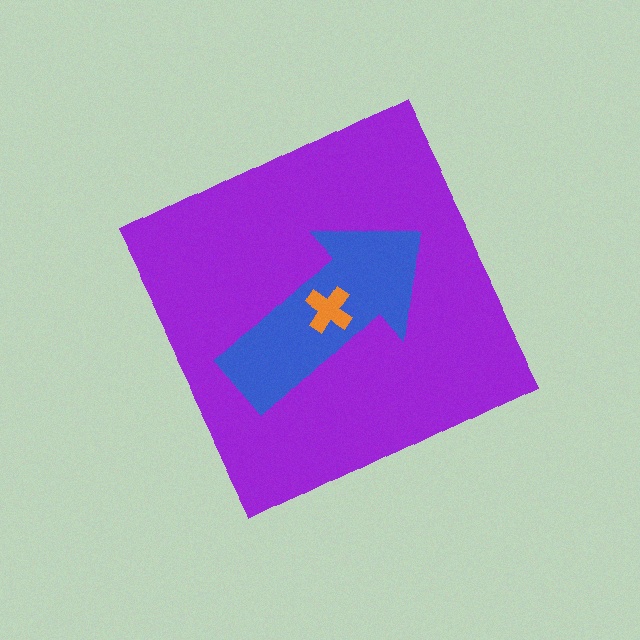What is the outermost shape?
The purple diamond.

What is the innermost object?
The orange cross.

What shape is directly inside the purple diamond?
The blue arrow.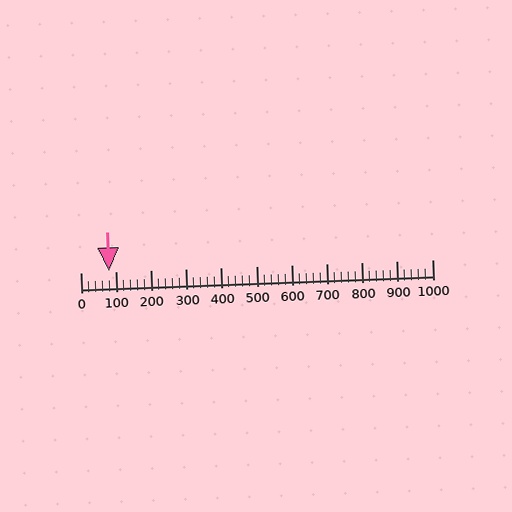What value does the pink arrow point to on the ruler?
The pink arrow points to approximately 80.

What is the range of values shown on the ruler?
The ruler shows values from 0 to 1000.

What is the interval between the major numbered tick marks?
The major tick marks are spaced 100 units apart.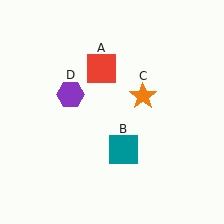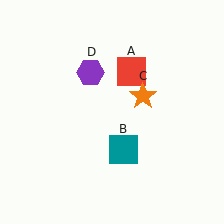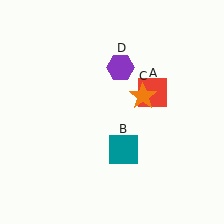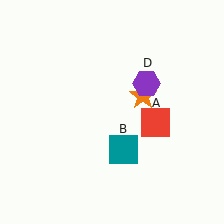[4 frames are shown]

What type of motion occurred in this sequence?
The red square (object A), purple hexagon (object D) rotated clockwise around the center of the scene.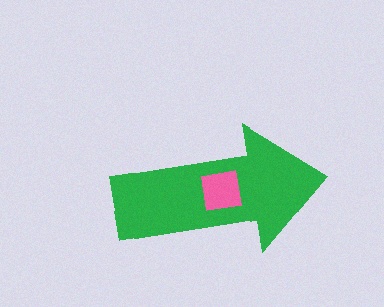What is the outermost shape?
The green arrow.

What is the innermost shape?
The pink square.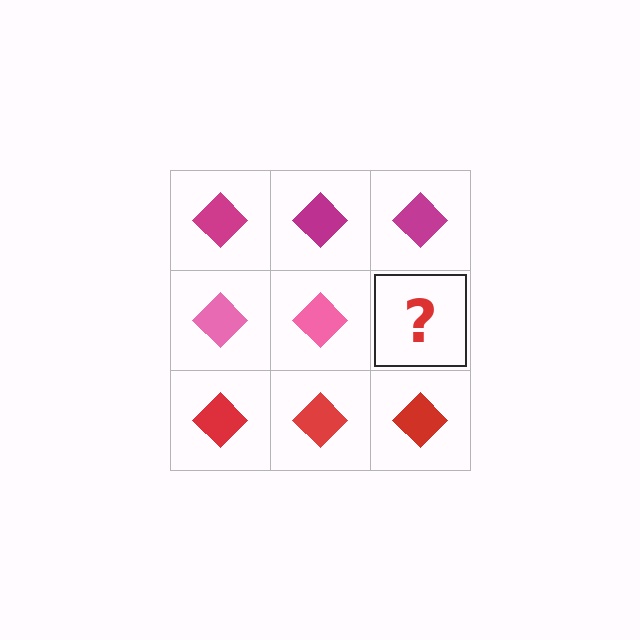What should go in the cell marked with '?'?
The missing cell should contain a pink diamond.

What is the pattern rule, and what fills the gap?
The rule is that each row has a consistent color. The gap should be filled with a pink diamond.